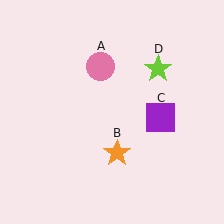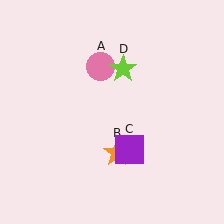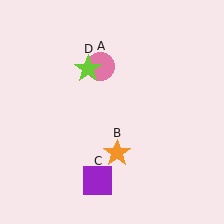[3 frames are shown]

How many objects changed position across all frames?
2 objects changed position: purple square (object C), lime star (object D).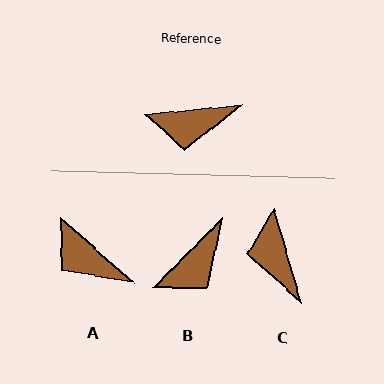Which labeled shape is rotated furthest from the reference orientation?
C, about 79 degrees away.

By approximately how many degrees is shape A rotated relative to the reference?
Approximately 47 degrees clockwise.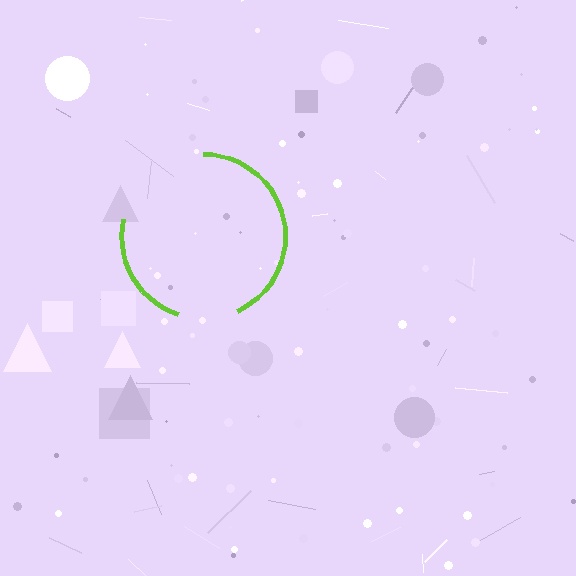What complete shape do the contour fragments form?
The contour fragments form a circle.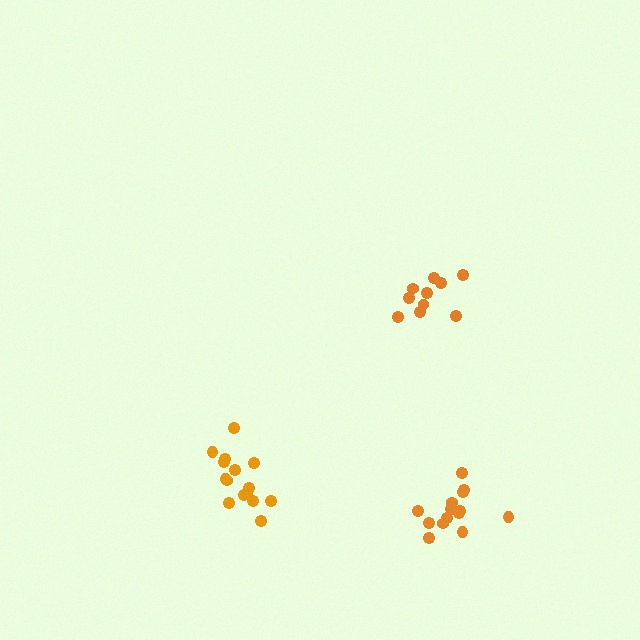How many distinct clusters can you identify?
There are 3 distinct clusters.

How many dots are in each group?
Group 1: 15 dots, Group 2: 14 dots, Group 3: 10 dots (39 total).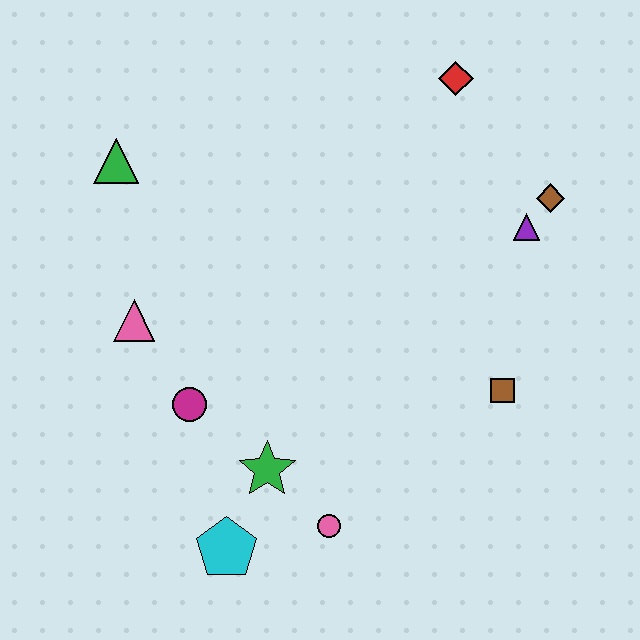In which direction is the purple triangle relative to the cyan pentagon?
The purple triangle is above the cyan pentagon.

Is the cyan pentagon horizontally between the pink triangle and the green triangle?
No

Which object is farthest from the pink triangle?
The brown diamond is farthest from the pink triangle.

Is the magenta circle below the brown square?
Yes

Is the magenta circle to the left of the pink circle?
Yes